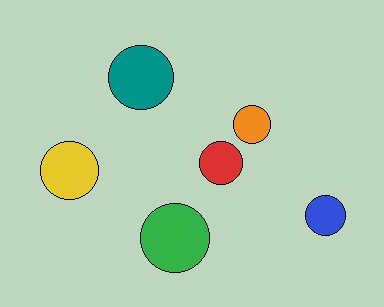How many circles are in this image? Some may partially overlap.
There are 6 circles.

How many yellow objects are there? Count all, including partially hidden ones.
There is 1 yellow object.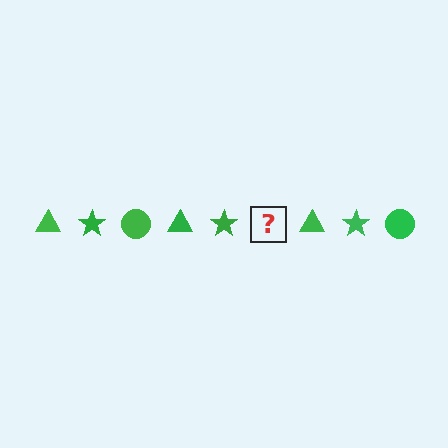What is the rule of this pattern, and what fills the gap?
The rule is that the pattern cycles through triangle, star, circle shapes in green. The gap should be filled with a green circle.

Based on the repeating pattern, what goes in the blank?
The blank should be a green circle.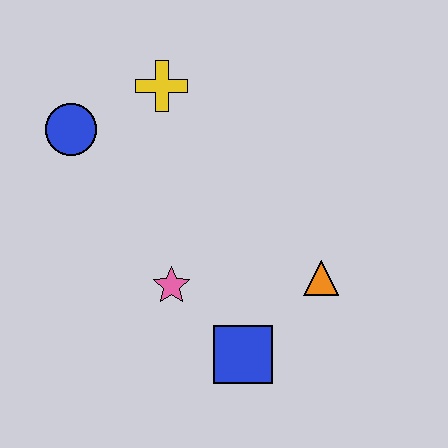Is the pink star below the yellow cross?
Yes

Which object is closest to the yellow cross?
The blue circle is closest to the yellow cross.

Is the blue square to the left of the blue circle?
No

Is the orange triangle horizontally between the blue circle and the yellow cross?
No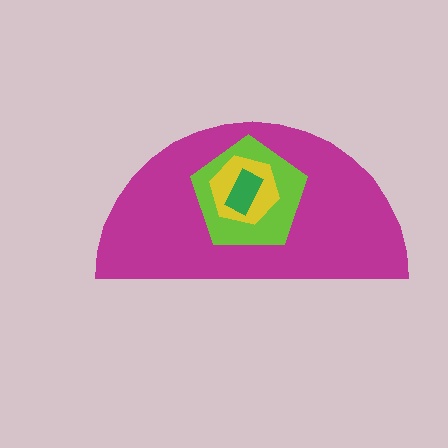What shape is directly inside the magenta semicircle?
The lime pentagon.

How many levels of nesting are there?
4.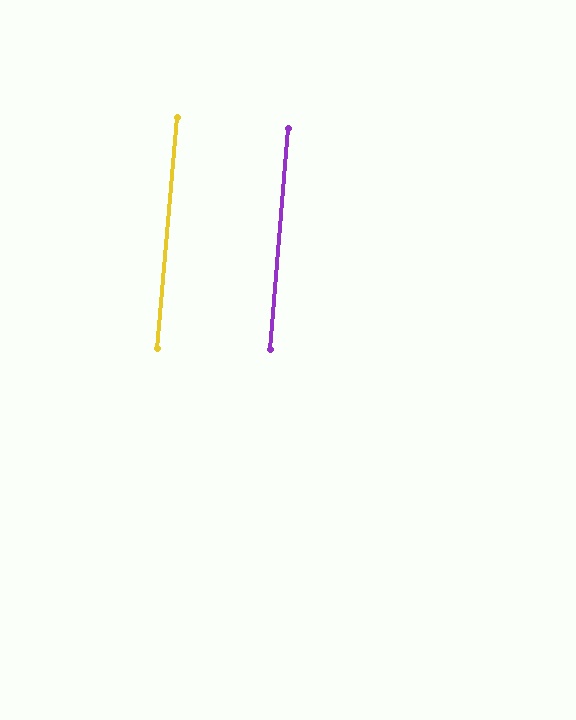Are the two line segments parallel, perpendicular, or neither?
Parallel — their directions differ by only 0.5°.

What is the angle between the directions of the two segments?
Approximately 0 degrees.